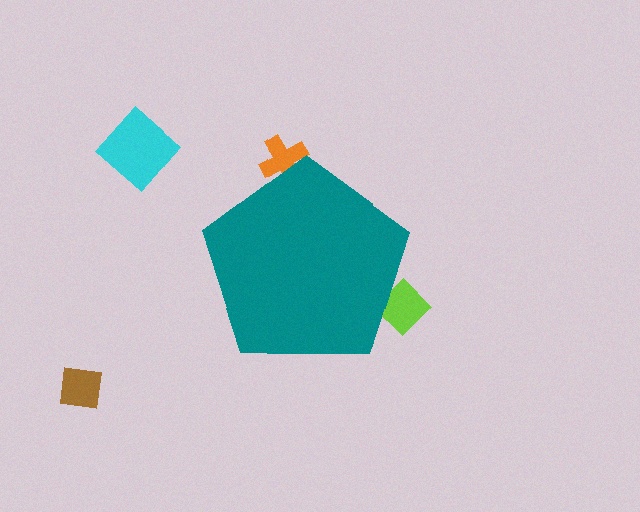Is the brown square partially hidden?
No, the brown square is fully visible.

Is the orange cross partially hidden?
Yes, the orange cross is partially hidden behind the teal pentagon.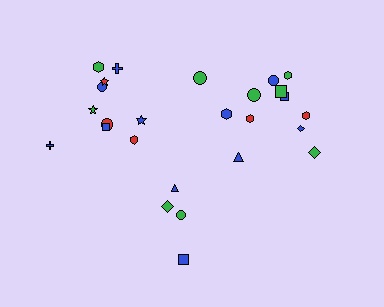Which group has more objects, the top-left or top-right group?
The top-right group.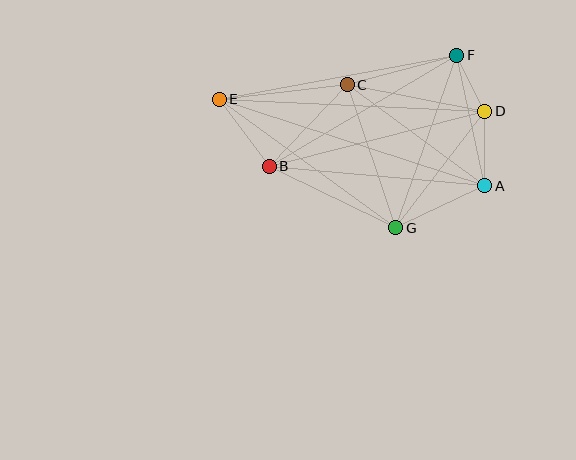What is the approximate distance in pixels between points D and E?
The distance between D and E is approximately 266 pixels.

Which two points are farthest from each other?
Points A and E are farthest from each other.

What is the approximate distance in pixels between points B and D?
The distance between B and D is approximately 222 pixels.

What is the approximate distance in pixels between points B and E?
The distance between B and E is approximately 84 pixels.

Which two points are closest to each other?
Points D and F are closest to each other.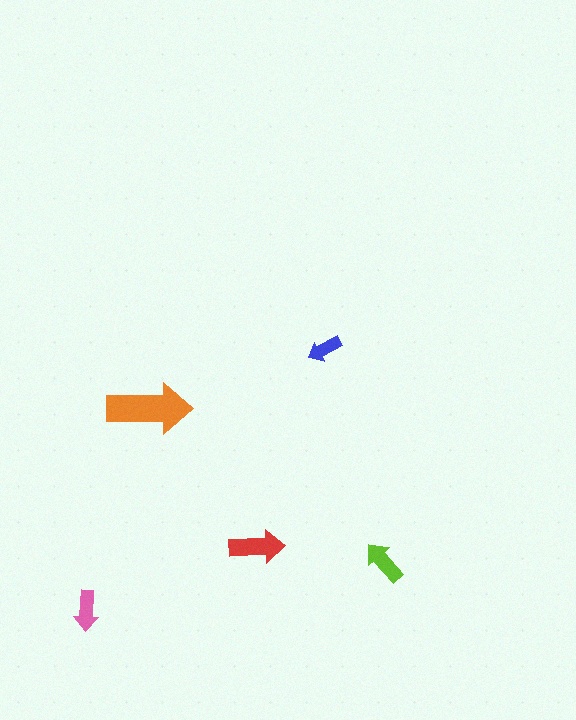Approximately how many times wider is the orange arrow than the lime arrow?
About 2 times wider.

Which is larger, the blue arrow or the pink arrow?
The pink one.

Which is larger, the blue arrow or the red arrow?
The red one.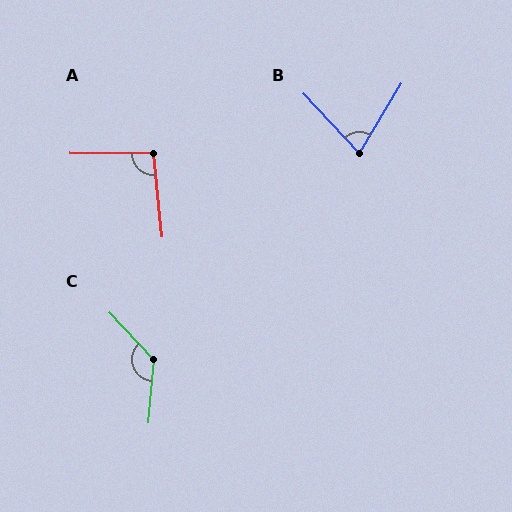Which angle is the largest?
C, at approximately 132 degrees.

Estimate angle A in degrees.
Approximately 96 degrees.